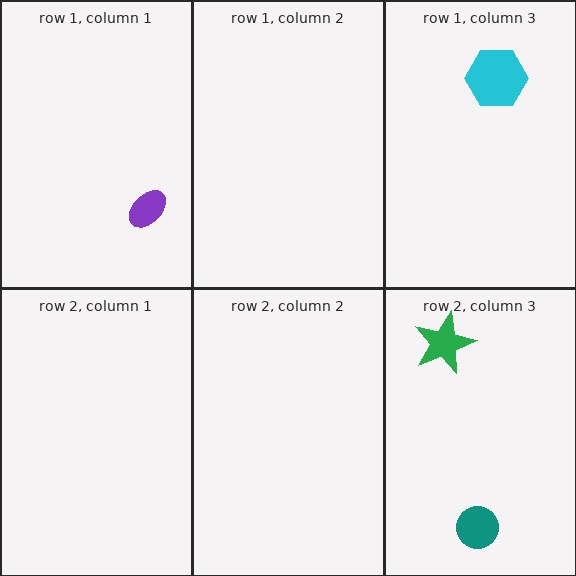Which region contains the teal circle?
The row 2, column 3 region.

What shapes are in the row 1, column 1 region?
The purple ellipse.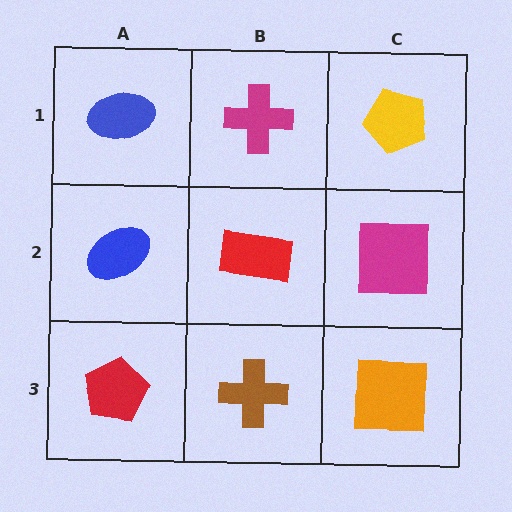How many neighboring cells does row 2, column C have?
3.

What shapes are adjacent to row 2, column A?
A blue ellipse (row 1, column A), a red pentagon (row 3, column A), a red rectangle (row 2, column B).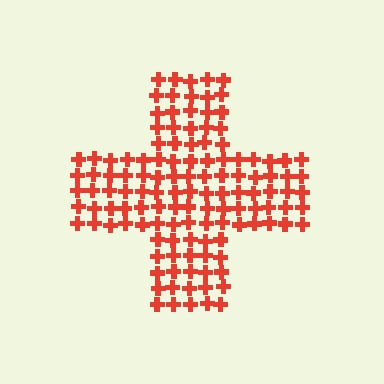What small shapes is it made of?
It is made of small crosses.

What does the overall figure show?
The overall figure shows a cross.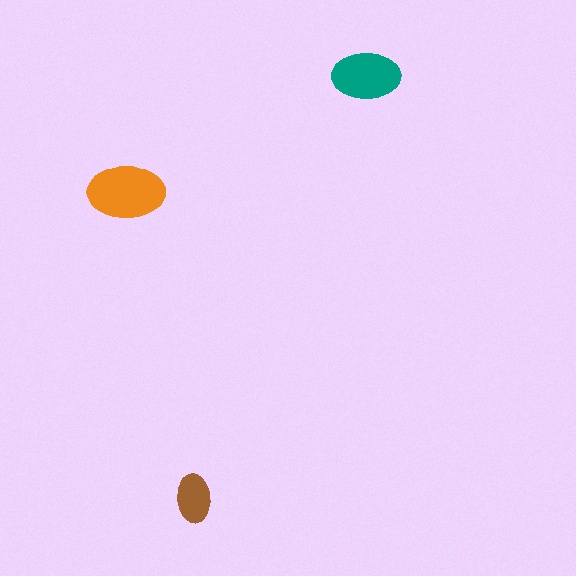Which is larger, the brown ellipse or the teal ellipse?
The teal one.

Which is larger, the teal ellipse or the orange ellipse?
The orange one.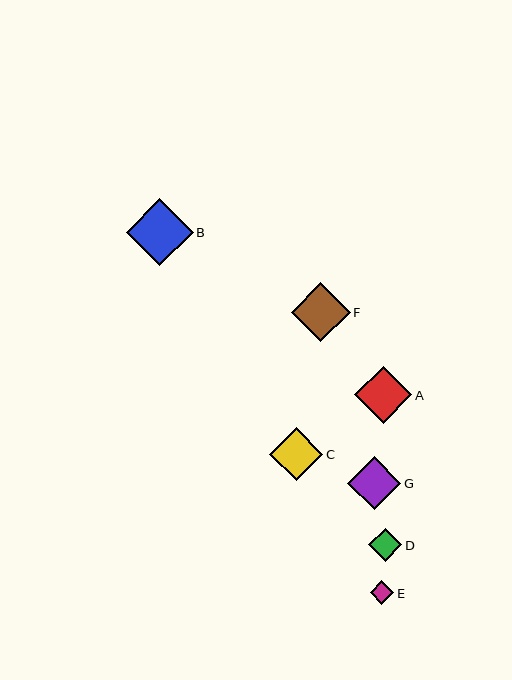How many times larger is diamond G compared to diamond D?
Diamond G is approximately 1.6 times the size of diamond D.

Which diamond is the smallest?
Diamond E is the smallest with a size of approximately 24 pixels.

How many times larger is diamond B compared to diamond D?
Diamond B is approximately 2.0 times the size of diamond D.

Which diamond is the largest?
Diamond B is the largest with a size of approximately 67 pixels.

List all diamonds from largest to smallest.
From largest to smallest: B, F, A, C, G, D, E.